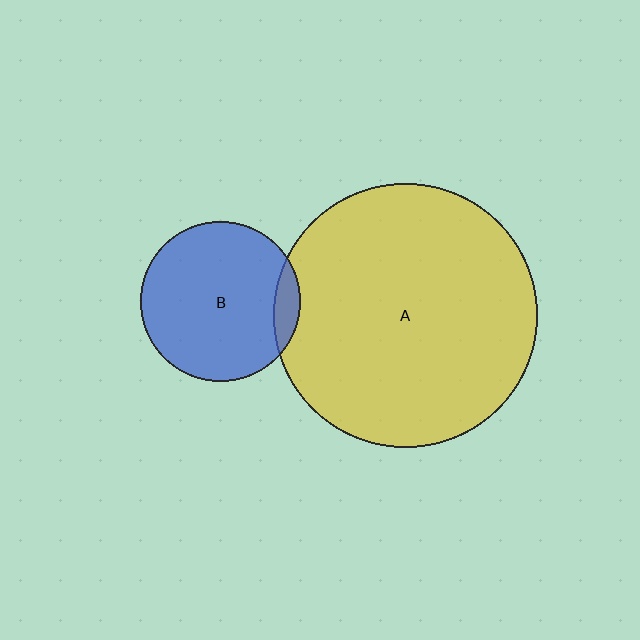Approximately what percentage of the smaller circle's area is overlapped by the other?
Approximately 10%.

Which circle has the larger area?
Circle A (yellow).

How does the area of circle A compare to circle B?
Approximately 2.7 times.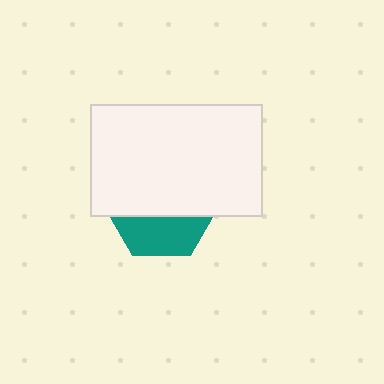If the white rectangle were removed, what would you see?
You would see the complete teal hexagon.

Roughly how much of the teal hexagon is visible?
A small part of it is visible (roughly 34%).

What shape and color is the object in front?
The object in front is a white rectangle.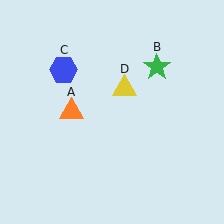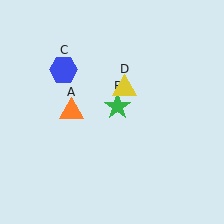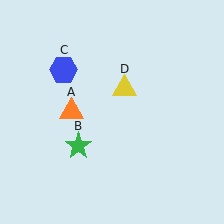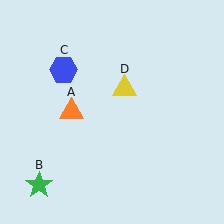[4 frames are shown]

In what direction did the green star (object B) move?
The green star (object B) moved down and to the left.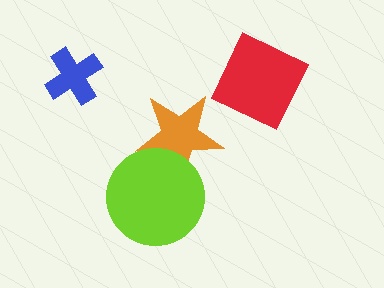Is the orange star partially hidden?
Yes, it is partially covered by another shape.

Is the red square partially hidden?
No, no other shape covers it.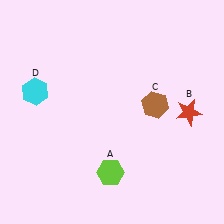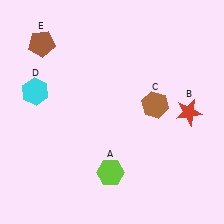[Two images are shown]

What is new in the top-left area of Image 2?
A brown pentagon (E) was added in the top-left area of Image 2.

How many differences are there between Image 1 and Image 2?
There is 1 difference between the two images.